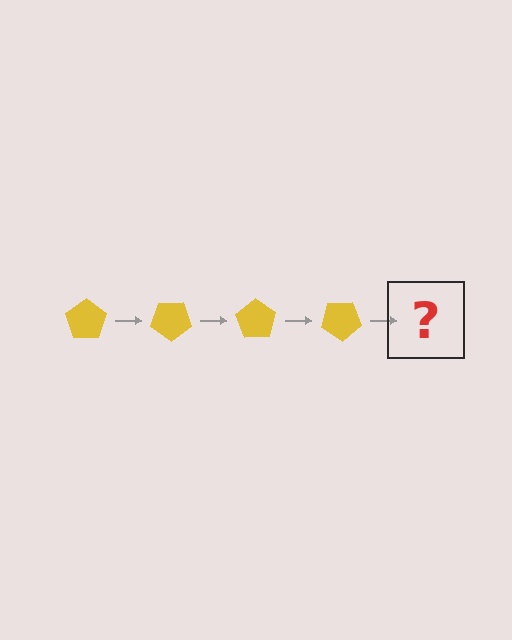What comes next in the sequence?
The next element should be a yellow pentagon rotated 140 degrees.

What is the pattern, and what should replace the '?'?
The pattern is that the pentagon rotates 35 degrees each step. The '?' should be a yellow pentagon rotated 140 degrees.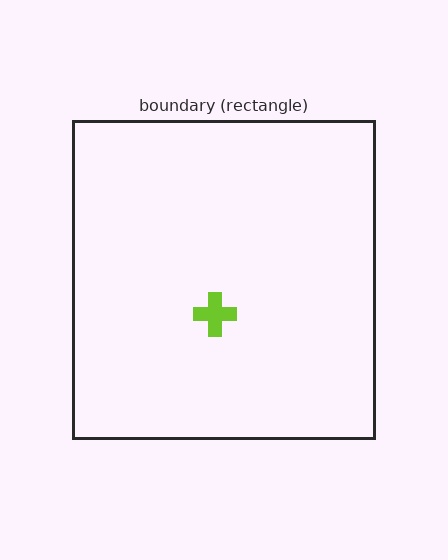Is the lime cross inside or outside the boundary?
Inside.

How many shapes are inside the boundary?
1 inside, 0 outside.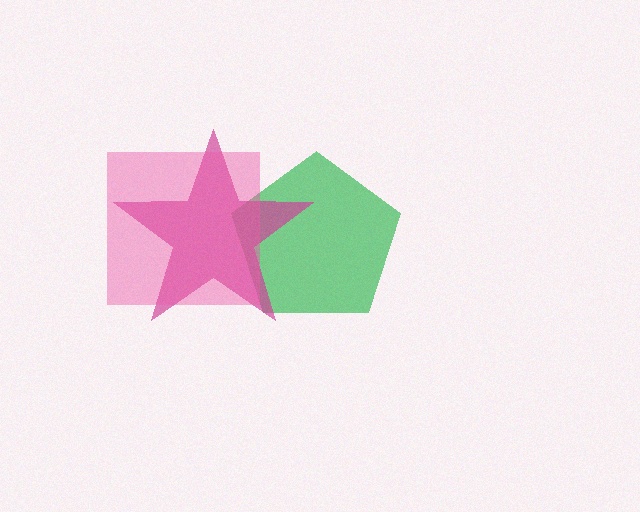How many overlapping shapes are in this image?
There are 3 overlapping shapes in the image.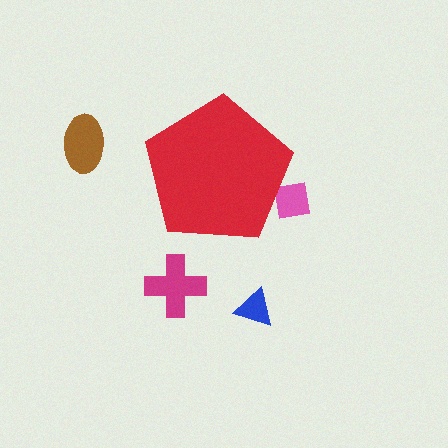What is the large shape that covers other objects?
A red pentagon.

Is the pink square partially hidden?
Yes, the pink square is partially hidden behind the red pentagon.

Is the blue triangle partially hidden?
No, the blue triangle is fully visible.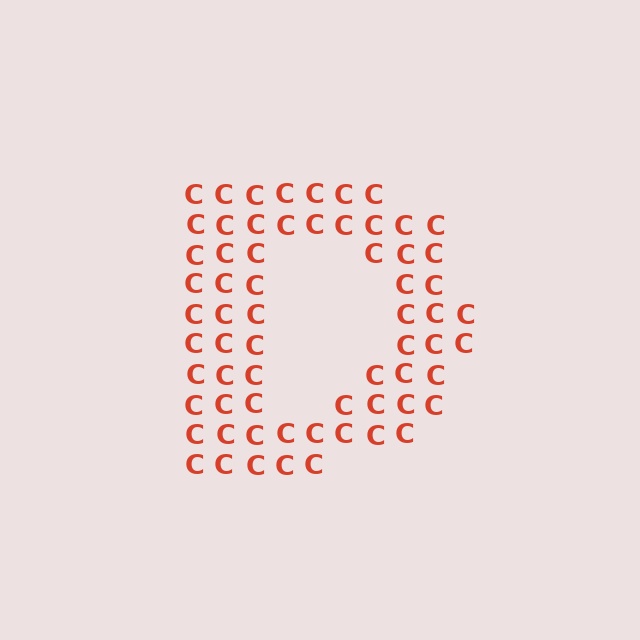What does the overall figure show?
The overall figure shows the letter D.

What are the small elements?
The small elements are letter C's.